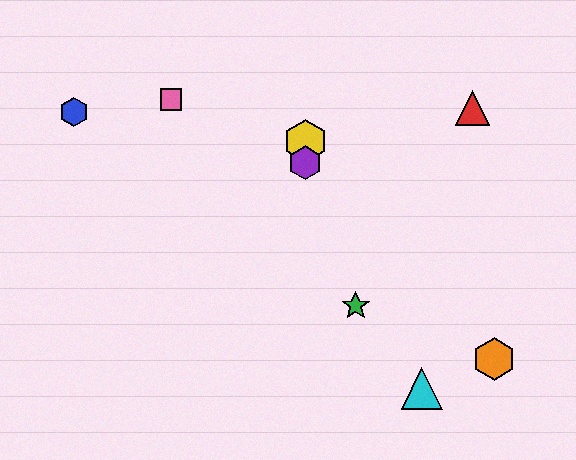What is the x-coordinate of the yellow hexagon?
The yellow hexagon is at x≈305.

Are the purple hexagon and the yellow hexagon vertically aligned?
Yes, both are at x≈305.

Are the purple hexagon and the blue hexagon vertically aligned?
No, the purple hexagon is at x≈305 and the blue hexagon is at x≈74.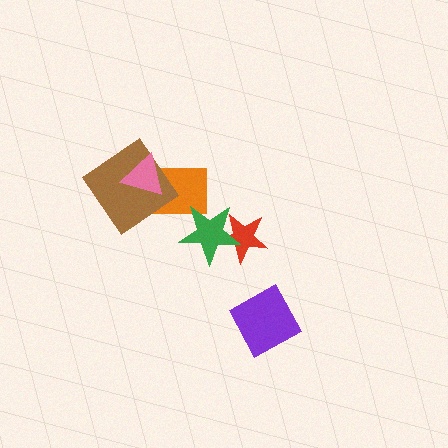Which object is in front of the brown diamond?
The pink triangle is in front of the brown diamond.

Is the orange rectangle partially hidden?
Yes, it is partially covered by another shape.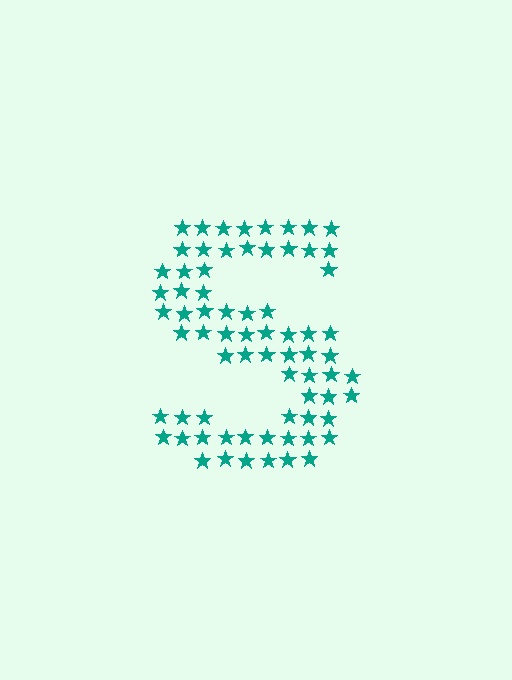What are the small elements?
The small elements are stars.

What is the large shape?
The large shape is the letter S.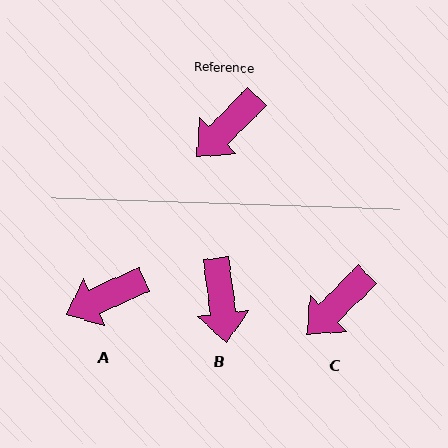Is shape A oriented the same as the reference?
No, it is off by about 20 degrees.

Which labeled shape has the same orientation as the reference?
C.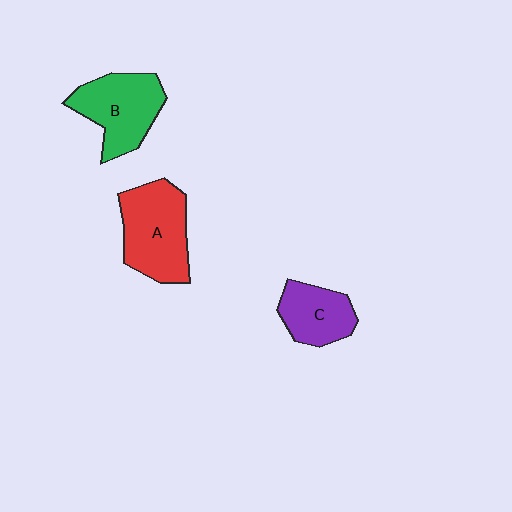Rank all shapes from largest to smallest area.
From largest to smallest: A (red), B (green), C (purple).